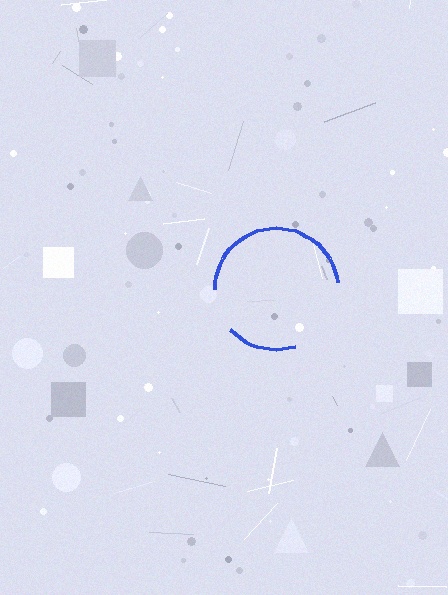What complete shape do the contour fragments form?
The contour fragments form a circle.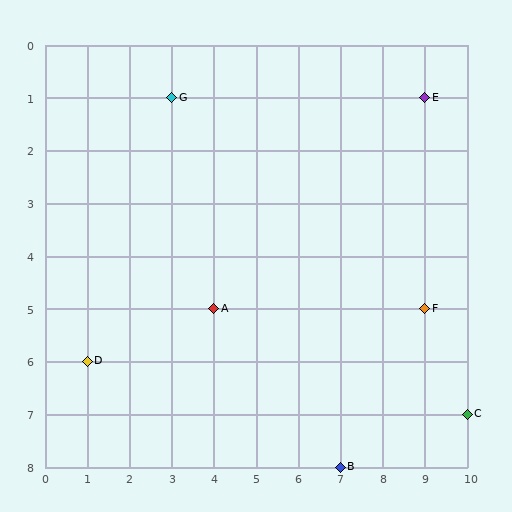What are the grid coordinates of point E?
Point E is at grid coordinates (9, 1).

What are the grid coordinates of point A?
Point A is at grid coordinates (4, 5).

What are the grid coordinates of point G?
Point G is at grid coordinates (3, 1).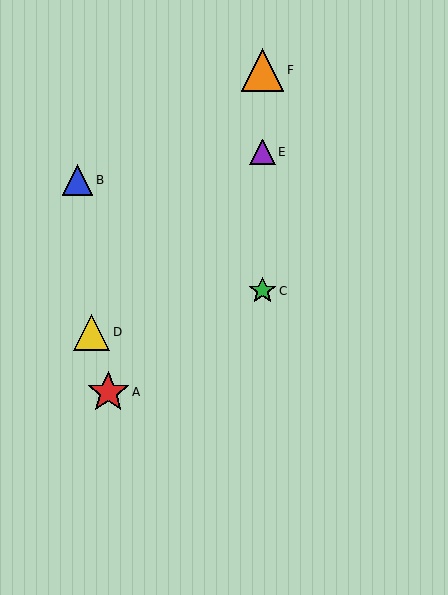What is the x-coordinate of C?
Object C is at x≈263.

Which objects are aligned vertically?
Objects C, E, F are aligned vertically.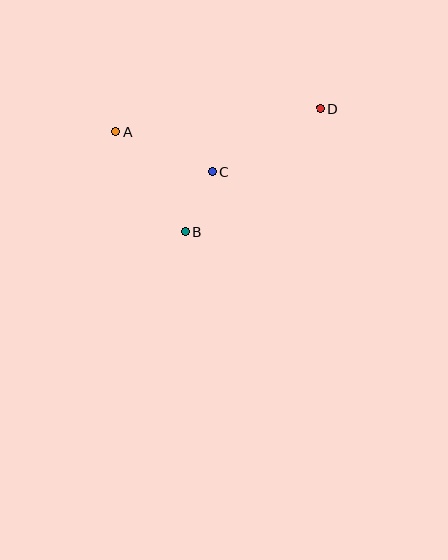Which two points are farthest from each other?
Points A and D are farthest from each other.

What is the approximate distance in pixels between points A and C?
The distance between A and C is approximately 104 pixels.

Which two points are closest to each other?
Points B and C are closest to each other.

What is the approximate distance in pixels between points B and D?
The distance between B and D is approximately 182 pixels.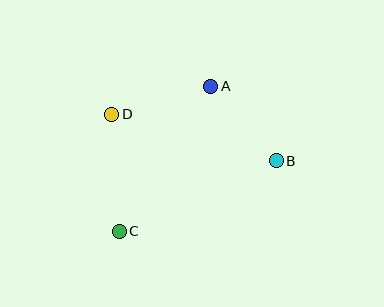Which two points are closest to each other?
Points A and B are closest to each other.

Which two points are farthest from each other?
Points B and C are farthest from each other.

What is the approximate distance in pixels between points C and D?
The distance between C and D is approximately 117 pixels.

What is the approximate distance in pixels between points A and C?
The distance between A and C is approximately 172 pixels.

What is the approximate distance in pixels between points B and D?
The distance between B and D is approximately 171 pixels.